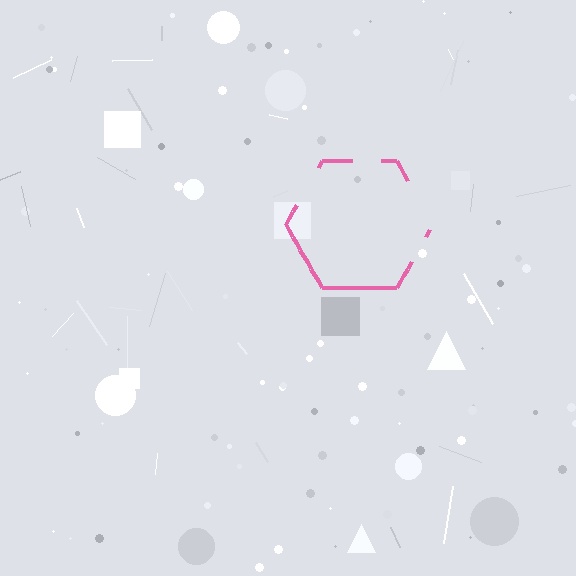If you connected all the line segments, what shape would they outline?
They would outline a hexagon.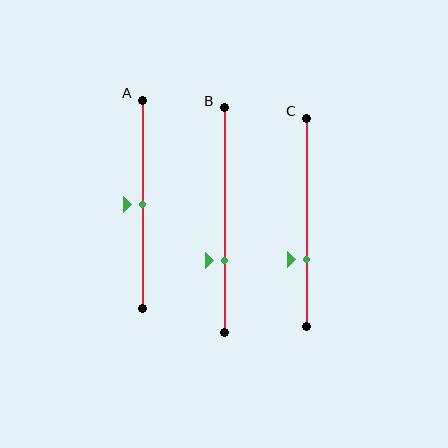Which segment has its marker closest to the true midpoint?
Segment A has its marker closest to the true midpoint.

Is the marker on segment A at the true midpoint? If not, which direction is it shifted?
Yes, the marker on segment A is at the true midpoint.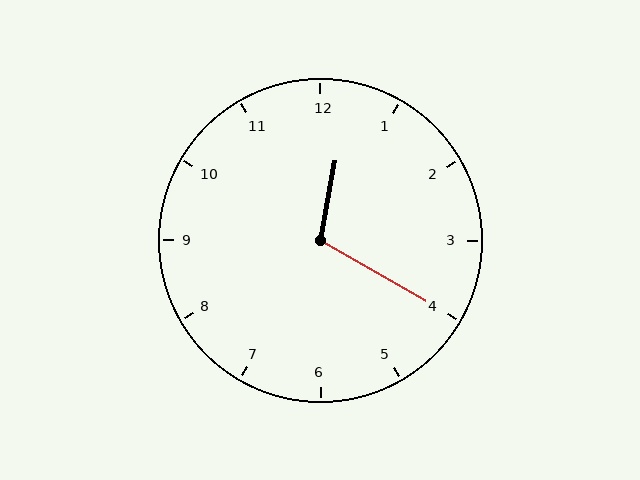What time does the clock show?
12:20.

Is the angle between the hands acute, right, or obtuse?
It is obtuse.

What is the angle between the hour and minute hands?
Approximately 110 degrees.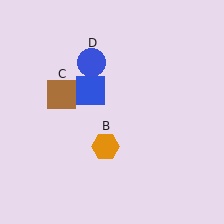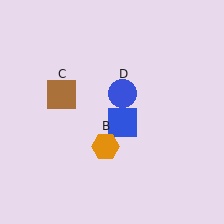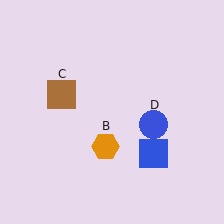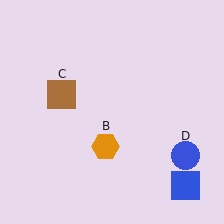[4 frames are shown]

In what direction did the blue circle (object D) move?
The blue circle (object D) moved down and to the right.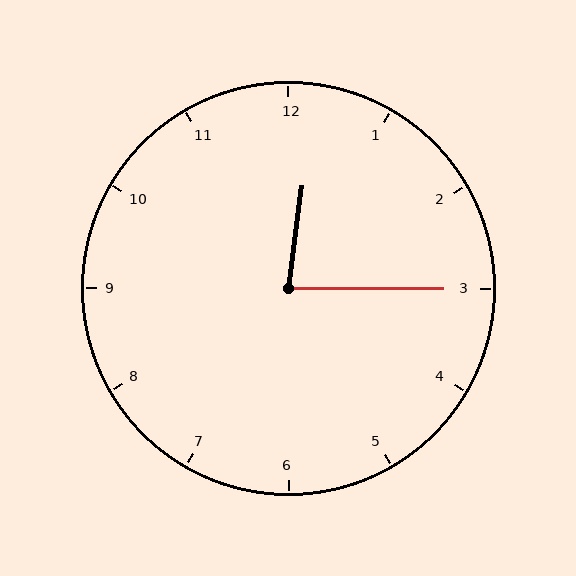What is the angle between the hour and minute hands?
Approximately 82 degrees.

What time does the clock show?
12:15.